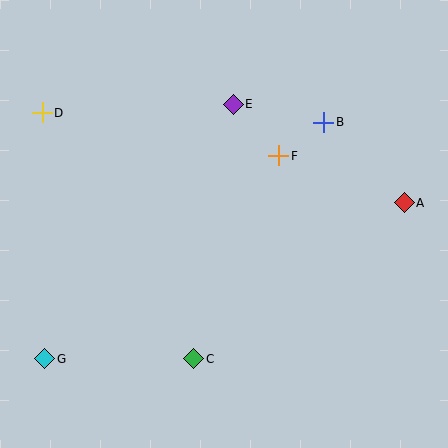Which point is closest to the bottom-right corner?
Point A is closest to the bottom-right corner.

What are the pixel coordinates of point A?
Point A is at (404, 203).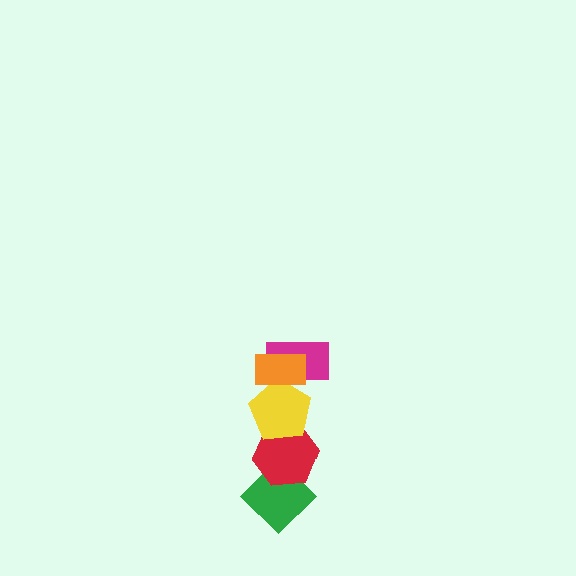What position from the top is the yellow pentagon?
The yellow pentagon is 3rd from the top.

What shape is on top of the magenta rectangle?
The orange rectangle is on top of the magenta rectangle.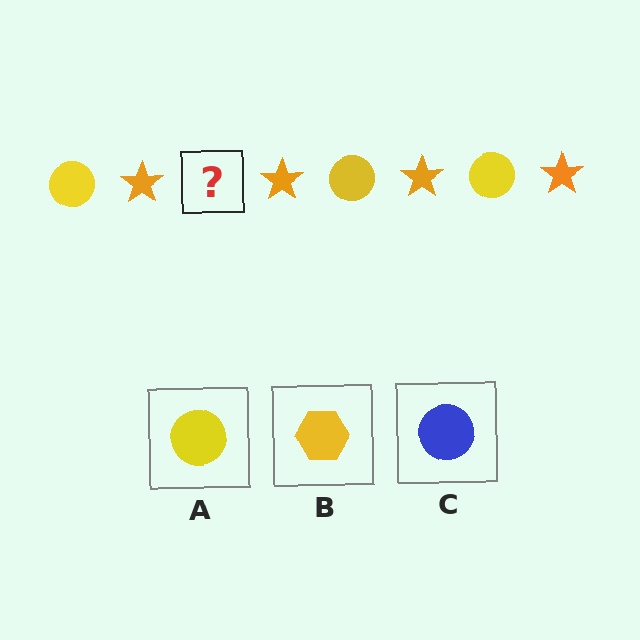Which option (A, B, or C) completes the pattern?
A.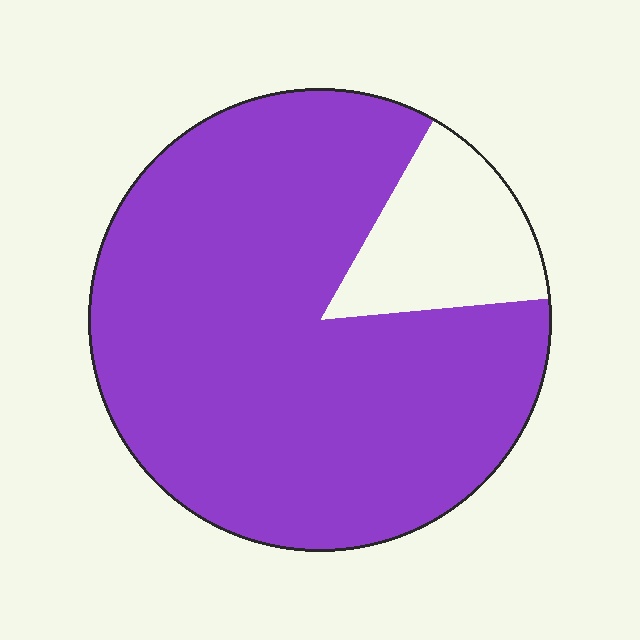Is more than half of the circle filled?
Yes.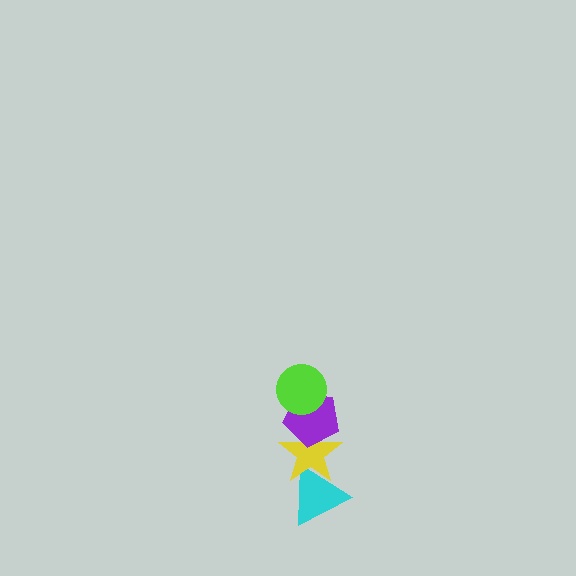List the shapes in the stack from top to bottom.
From top to bottom: the lime circle, the purple pentagon, the yellow star, the cyan triangle.